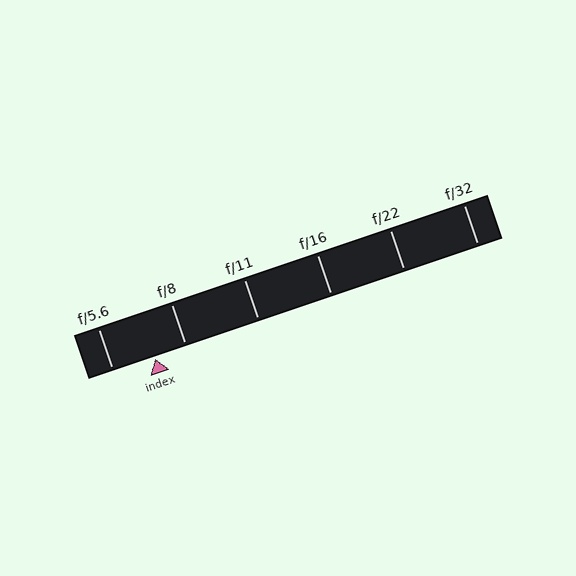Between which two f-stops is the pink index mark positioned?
The index mark is between f/5.6 and f/8.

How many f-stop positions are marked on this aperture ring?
There are 6 f-stop positions marked.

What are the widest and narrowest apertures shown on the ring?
The widest aperture shown is f/5.6 and the narrowest is f/32.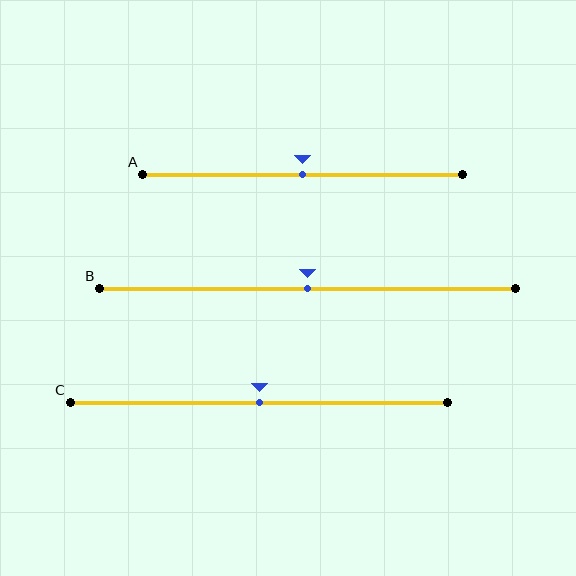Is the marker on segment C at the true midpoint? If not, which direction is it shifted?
Yes, the marker on segment C is at the true midpoint.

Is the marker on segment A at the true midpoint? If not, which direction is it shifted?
Yes, the marker on segment A is at the true midpoint.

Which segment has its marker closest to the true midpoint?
Segment A has its marker closest to the true midpoint.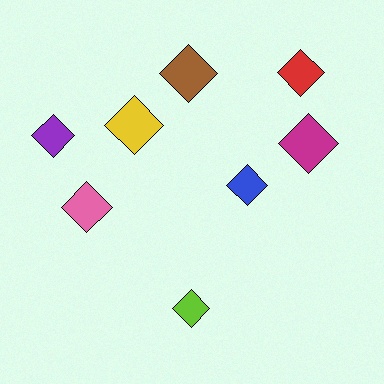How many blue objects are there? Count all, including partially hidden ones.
There is 1 blue object.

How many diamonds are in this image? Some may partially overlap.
There are 8 diamonds.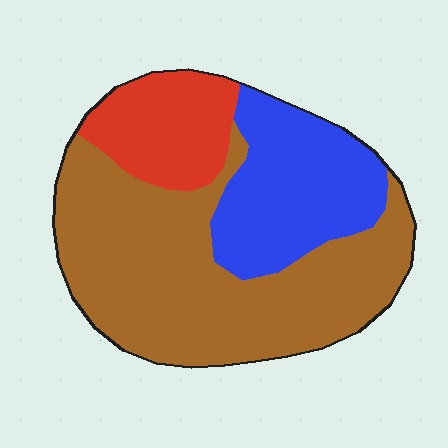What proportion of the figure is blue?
Blue covers roughly 25% of the figure.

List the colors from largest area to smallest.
From largest to smallest: brown, blue, red.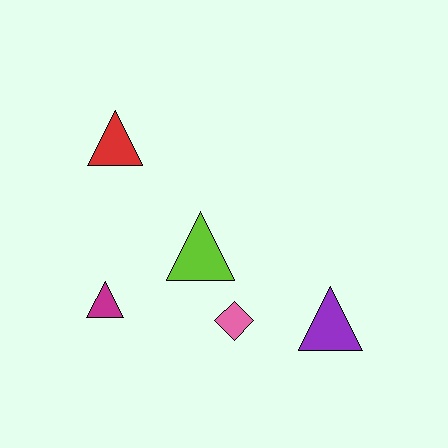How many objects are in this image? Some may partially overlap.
There are 5 objects.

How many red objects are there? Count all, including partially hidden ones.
There is 1 red object.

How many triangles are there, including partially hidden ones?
There are 4 triangles.